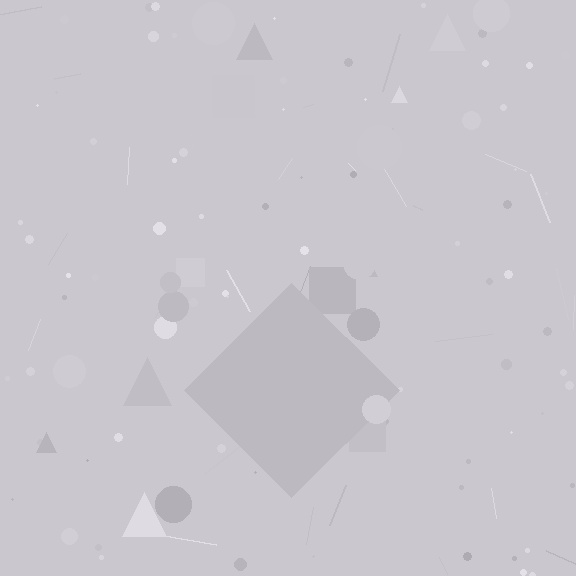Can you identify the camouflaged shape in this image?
The camouflaged shape is a diamond.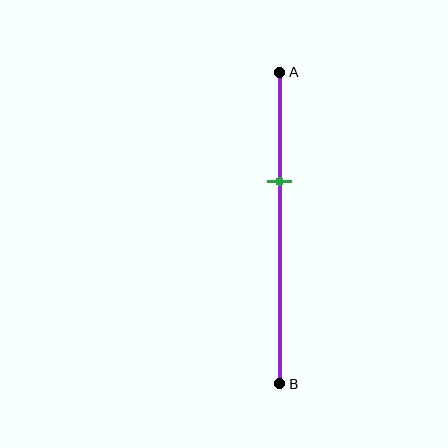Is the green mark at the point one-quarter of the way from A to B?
No, the mark is at about 35% from A, not at the 25% one-quarter point.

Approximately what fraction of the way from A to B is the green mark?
The green mark is approximately 35% of the way from A to B.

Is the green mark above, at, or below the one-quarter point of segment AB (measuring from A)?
The green mark is below the one-quarter point of segment AB.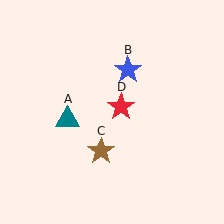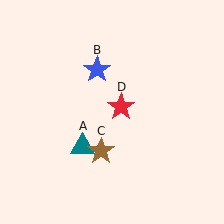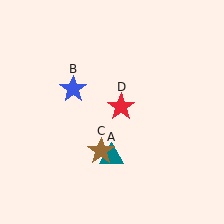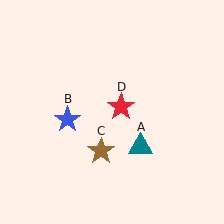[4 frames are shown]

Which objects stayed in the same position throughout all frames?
Brown star (object C) and red star (object D) remained stationary.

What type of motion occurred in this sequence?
The teal triangle (object A), blue star (object B) rotated counterclockwise around the center of the scene.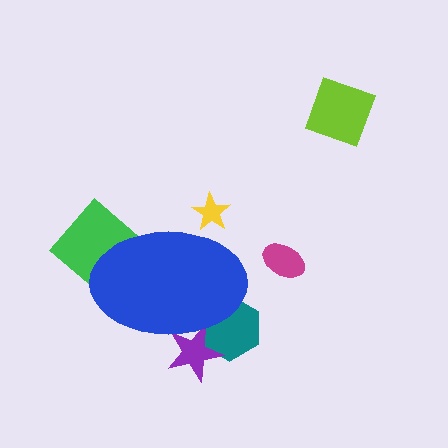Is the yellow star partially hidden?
Yes, the yellow star is partially hidden behind the blue ellipse.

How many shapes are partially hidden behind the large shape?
4 shapes are partially hidden.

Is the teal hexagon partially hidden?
Yes, the teal hexagon is partially hidden behind the blue ellipse.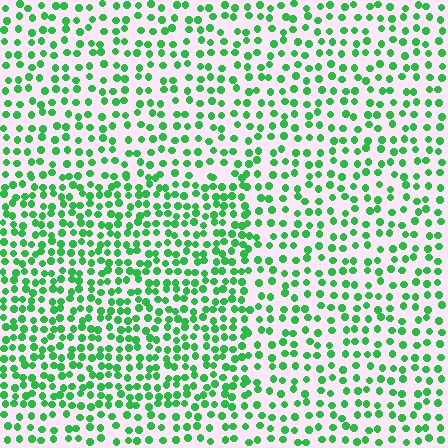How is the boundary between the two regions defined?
The boundary is defined by a change in element density (approximately 1.6x ratio). All elements are the same color, size, and shape.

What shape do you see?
I see a rectangle.